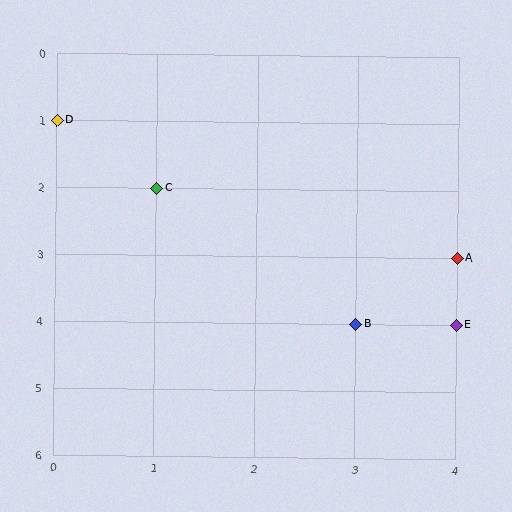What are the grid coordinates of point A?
Point A is at grid coordinates (4, 3).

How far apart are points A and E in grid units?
Points A and E are 1 row apart.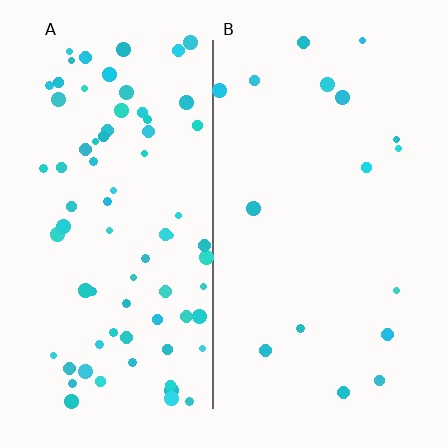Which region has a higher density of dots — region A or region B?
A (the left).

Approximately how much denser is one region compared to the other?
Approximately 4.5× — region A over region B.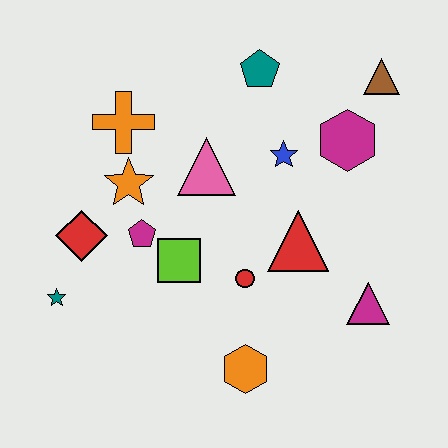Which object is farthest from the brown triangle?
The teal star is farthest from the brown triangle.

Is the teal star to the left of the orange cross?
Yes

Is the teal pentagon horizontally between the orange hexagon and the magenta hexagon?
Yes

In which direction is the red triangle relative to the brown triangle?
The red triangle is below the brown triangle.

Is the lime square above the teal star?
Yes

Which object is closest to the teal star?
The red diamond is closest to the teal star.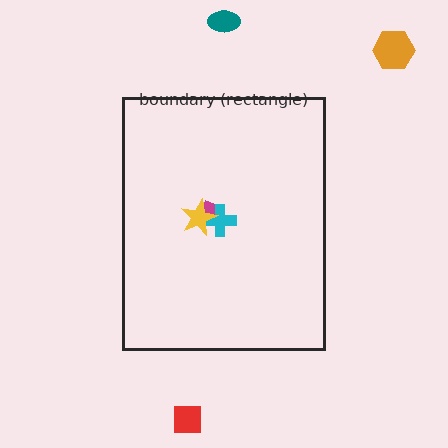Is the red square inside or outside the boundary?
Outside.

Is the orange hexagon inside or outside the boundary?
Outside.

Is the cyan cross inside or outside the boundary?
Inside.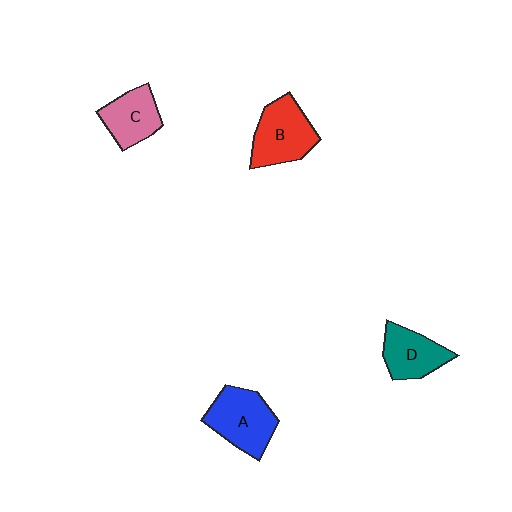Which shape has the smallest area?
Shape C (pink).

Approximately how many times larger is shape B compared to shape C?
Approximately 1.3 times.